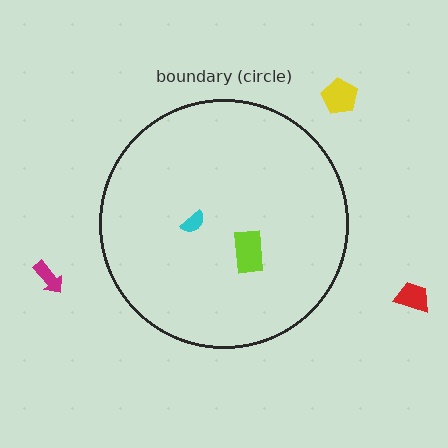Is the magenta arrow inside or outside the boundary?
Outside.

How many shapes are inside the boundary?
2 inside, 3 outside.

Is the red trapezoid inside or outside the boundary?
Outside.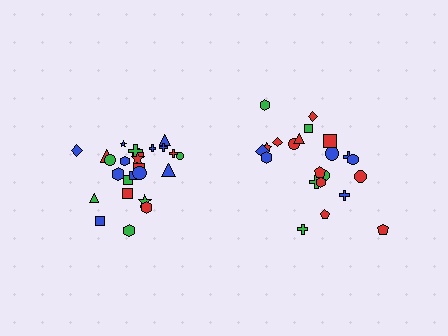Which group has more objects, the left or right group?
The left group.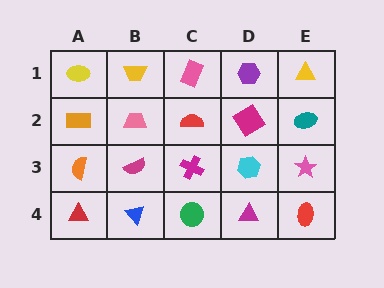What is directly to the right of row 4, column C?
A magenta triangle.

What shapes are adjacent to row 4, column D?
A cyan hexagon (row 3, column D), a green circle (row 4, column C), a red ellipse (row 4, column E).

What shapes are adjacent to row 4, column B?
A magenta semicircle (row 3, column B), a red triangle (row 4, column A), a green circle (row 4, column C).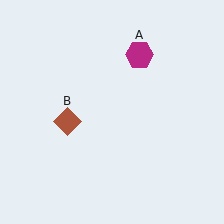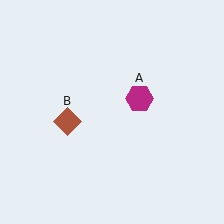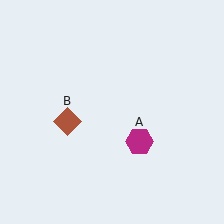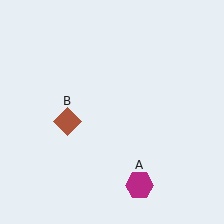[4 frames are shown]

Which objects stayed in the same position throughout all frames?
Brown diamond (object B) remained stationary.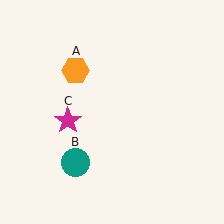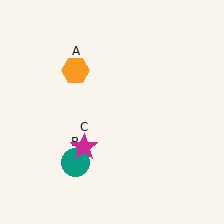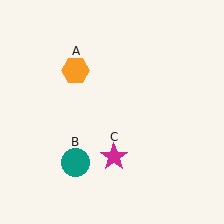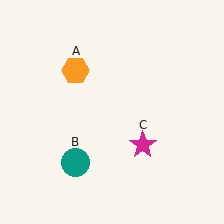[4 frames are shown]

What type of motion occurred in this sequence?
The magenta star (object C) rotated counterclockwise around the center of the scene.